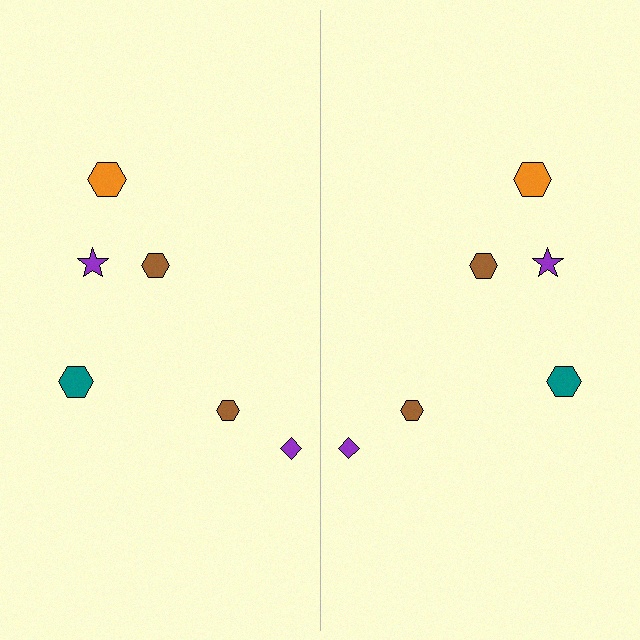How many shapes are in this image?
There are 12 shapes in this image.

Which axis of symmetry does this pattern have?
The pattern has a vertical axis of symmetry running through the center of the image.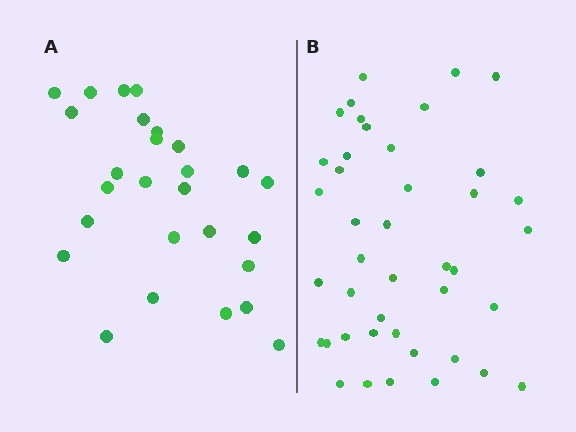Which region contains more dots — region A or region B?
Region B (the right region) has more dots.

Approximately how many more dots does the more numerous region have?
Region B has approximately 15 more dots than region A.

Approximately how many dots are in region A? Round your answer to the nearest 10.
About 30 dots. (The exact count is 27, which rounds to 30.)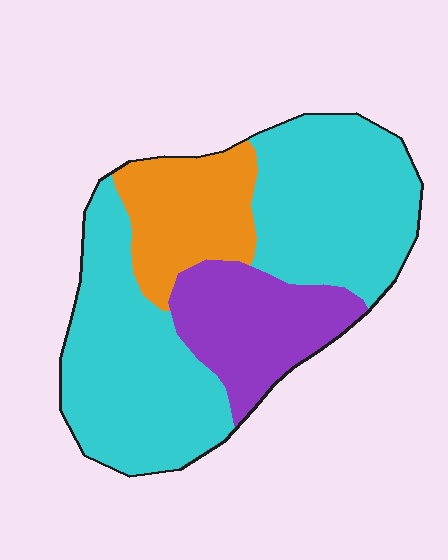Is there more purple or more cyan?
Cyan.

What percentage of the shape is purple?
Purple takes up about one fifth (1/5) of the shape.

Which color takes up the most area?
Cyan, at roughly 60%.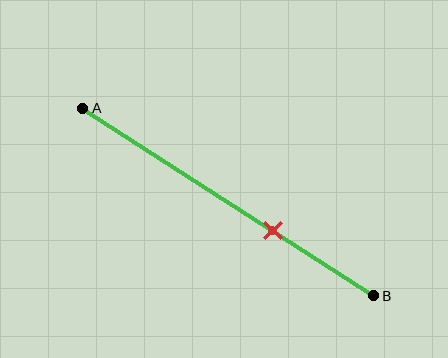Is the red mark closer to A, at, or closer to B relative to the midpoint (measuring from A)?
The red mark is closer to point B than the midpoint of segment AB.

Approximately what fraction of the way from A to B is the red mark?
The red mark is approximately 65% of the way from A to B.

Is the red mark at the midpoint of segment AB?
No, the mark is at about 65% from A, not at the 50% midpoint.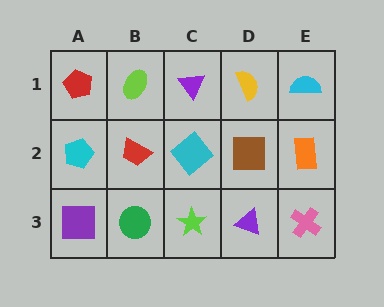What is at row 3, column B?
A green circle.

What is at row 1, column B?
A lime ellipse.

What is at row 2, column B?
A red trapezoid.